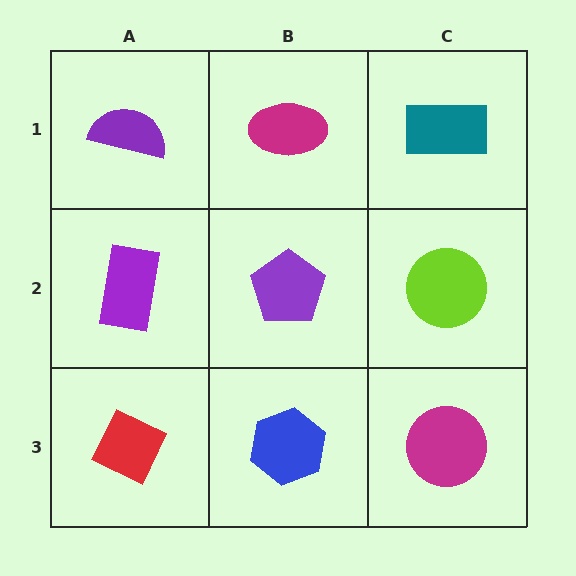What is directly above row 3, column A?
A purple rectangle.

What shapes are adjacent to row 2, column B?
A magenta ellipse (row 1, column B), a blue hexagon (row 3, column B), a purple rectangle (row 2, column A), a lime circle (row 2, column C).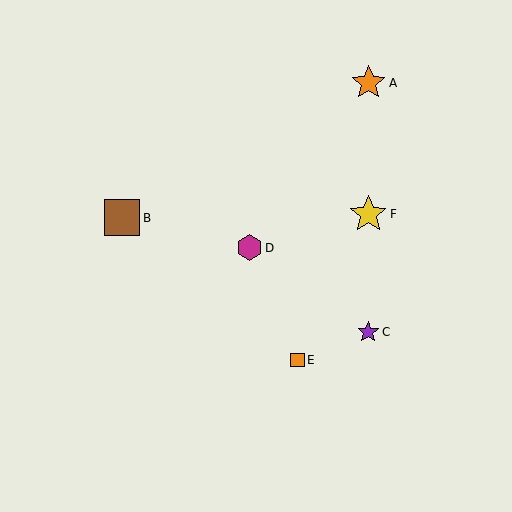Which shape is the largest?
The yellow star (labeled F) is the largest.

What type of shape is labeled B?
Shape B is a brown square.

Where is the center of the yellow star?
The center of the yellow star is at (368, 214).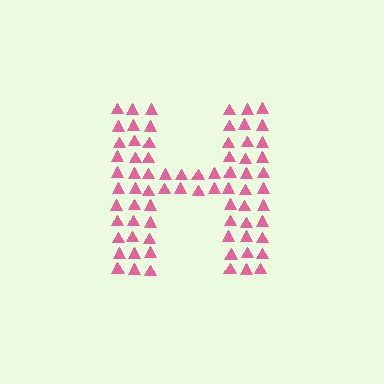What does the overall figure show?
The overall figure shows the letter H.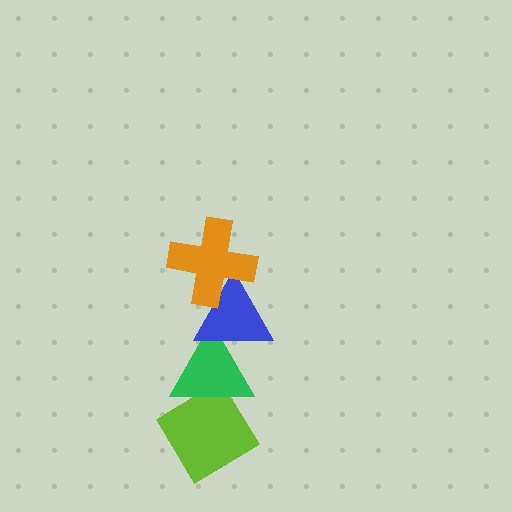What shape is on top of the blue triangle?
The orange cross is on top of the blue triangle.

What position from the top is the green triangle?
The green triangle is 3rd from the top.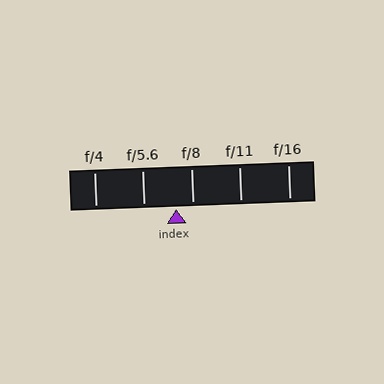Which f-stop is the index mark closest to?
The index mark is closest to f/8.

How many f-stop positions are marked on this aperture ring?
There are 5 f-stop positions marked.